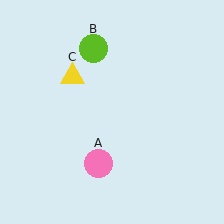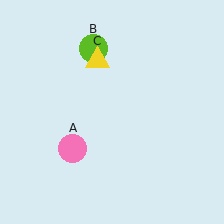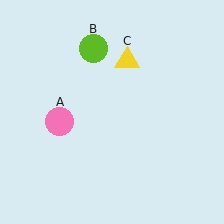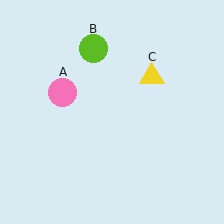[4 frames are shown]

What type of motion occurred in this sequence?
The pink circle (object A), yellow triangle (object C) rotated clockwise around the center of the scene.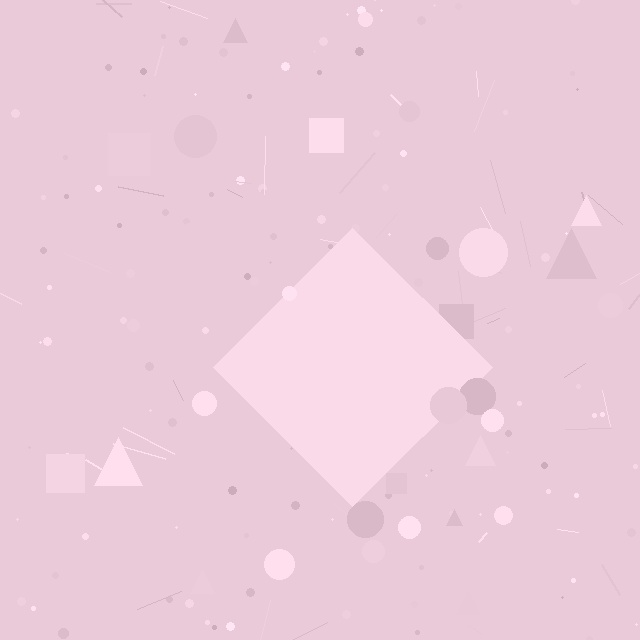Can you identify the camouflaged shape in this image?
The camouflaged shape is a diamond.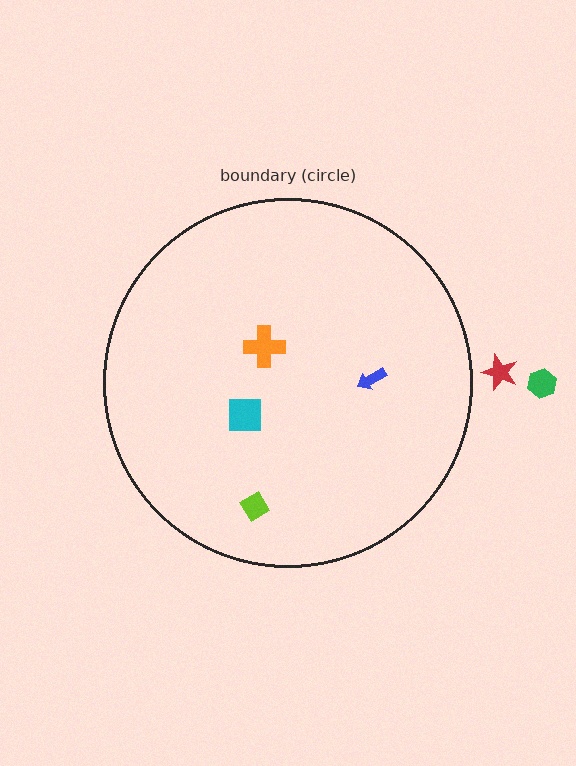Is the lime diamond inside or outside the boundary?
Inside.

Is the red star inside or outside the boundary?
Outside.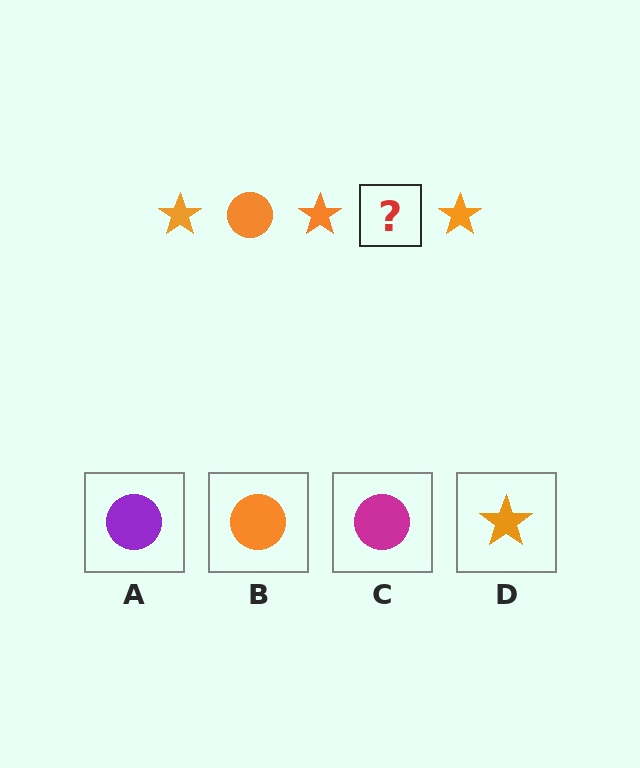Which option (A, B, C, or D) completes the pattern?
B.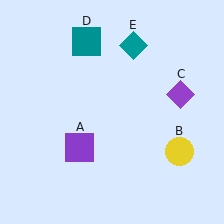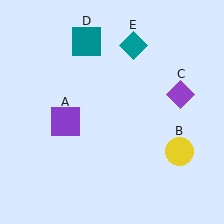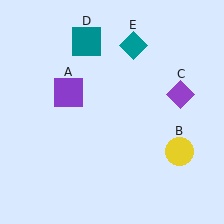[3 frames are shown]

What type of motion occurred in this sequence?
The purple square (object A) rotated clockwise around the center of the scene.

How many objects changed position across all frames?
1 object changed position: purple square (object A).